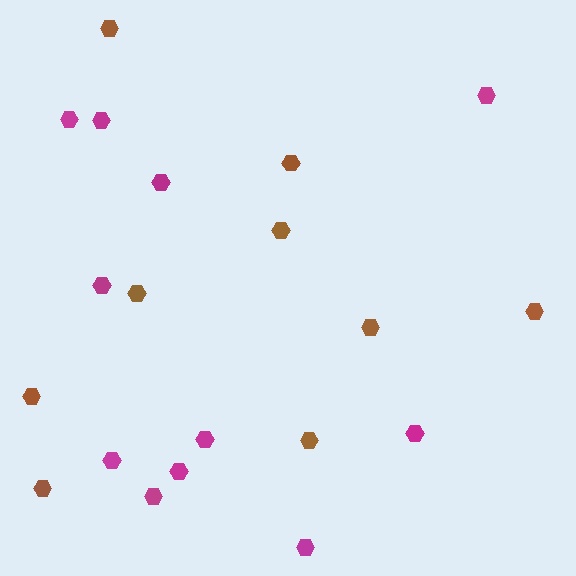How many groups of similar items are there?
There are 2 groups: one group of magenta hexagons (11) and one group of brown hexagons (9).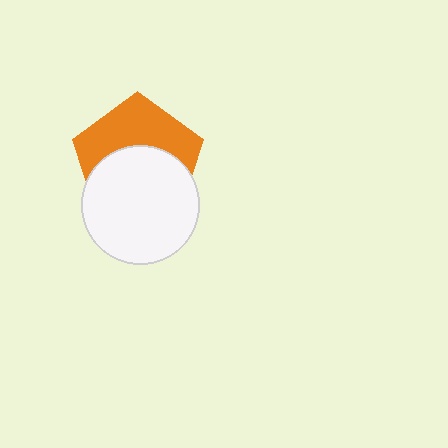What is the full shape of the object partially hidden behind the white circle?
The partially hidden object is an orange pentagon.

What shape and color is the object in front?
The object in front is a white circle.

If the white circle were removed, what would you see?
You would see the complete orange pentagon.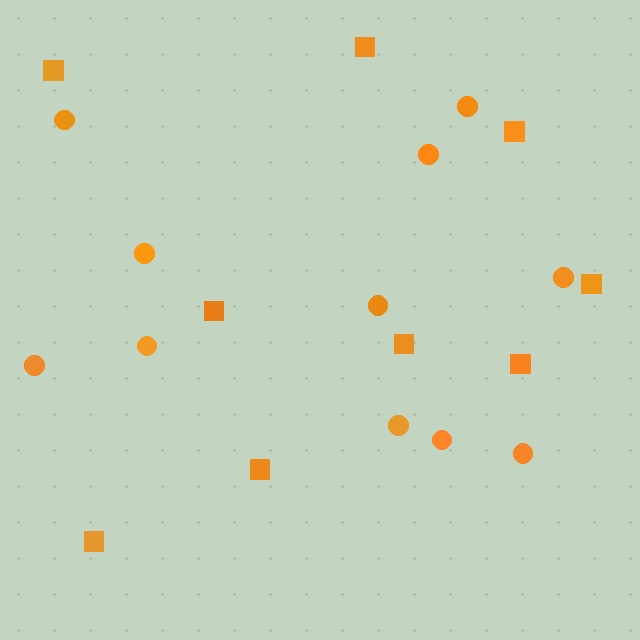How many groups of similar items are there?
There are 2 groups: one group of circles (11) and one group of squares (9).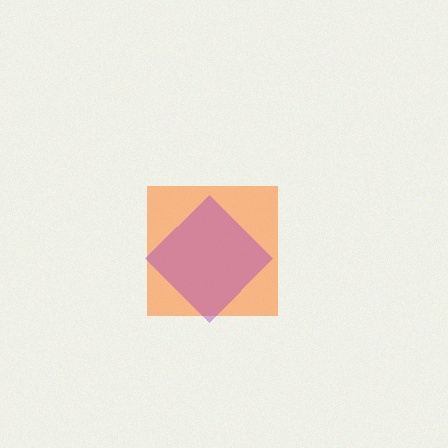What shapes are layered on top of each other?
The layered shapes are: an orange square, a purple diamond.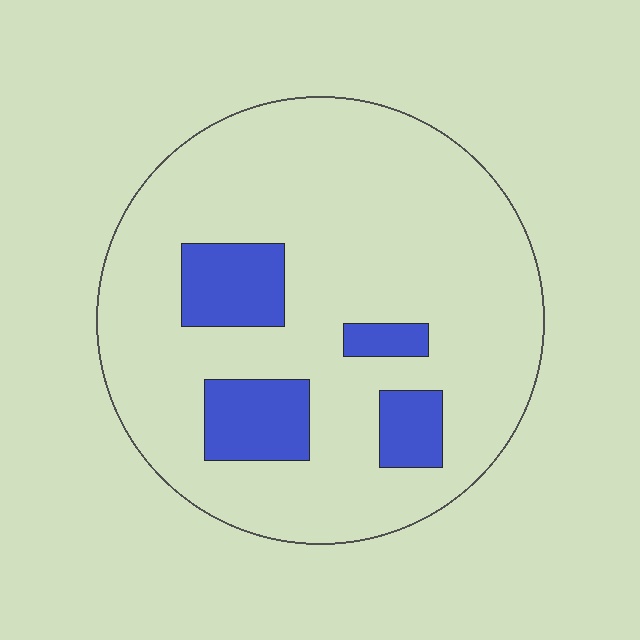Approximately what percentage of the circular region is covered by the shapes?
Approximately 15%.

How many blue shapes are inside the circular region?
4.